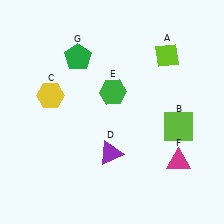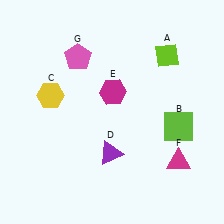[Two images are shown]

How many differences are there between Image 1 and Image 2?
There are 2 differences between the two images.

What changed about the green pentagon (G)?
In Image 1, G is green. In Image 2, it changed to pink.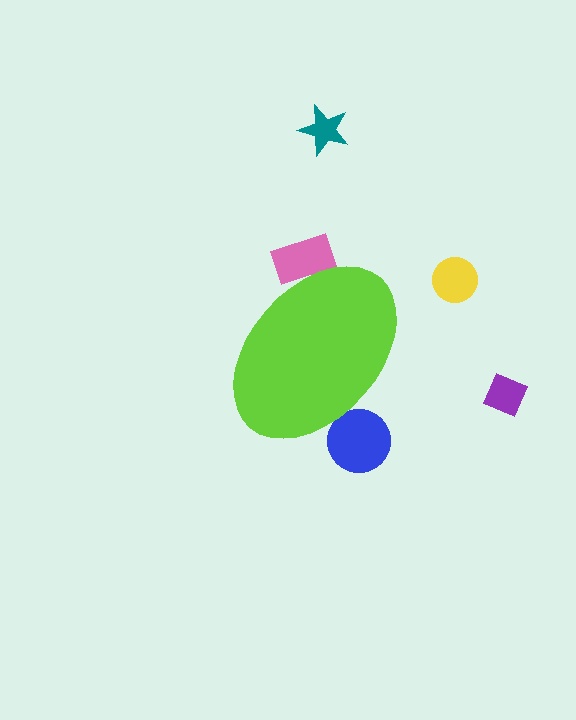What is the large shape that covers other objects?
A lime ellipse.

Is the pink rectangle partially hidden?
Yes, the pink rectangle is partially hidden behind the lime ellipse.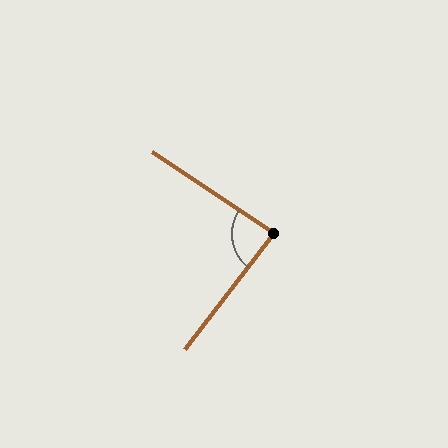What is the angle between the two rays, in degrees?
Approximately 87 degrees.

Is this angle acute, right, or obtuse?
It is approximately a right angle.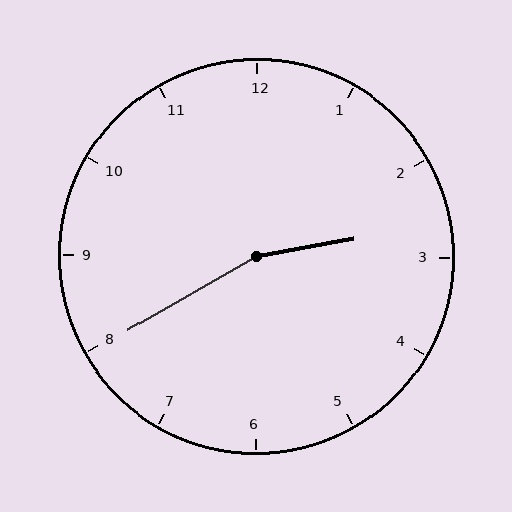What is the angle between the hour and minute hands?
Approximately 160 degrees.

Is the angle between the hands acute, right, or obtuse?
It is obtuse.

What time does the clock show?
2:40.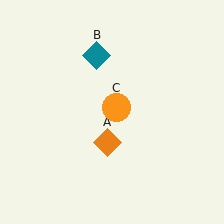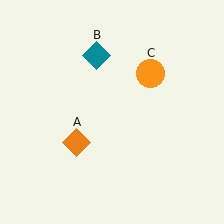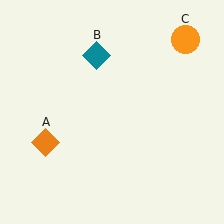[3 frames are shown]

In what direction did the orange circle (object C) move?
The orange circle (object C) moved up and to the right.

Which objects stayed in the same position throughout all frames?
Teal diamond (object B) remained stationary.